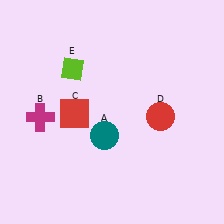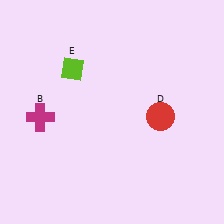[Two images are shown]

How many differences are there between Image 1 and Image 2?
There are 2 differences between the two images.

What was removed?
The red square (C), the teal circle (A) were removed in Image 2.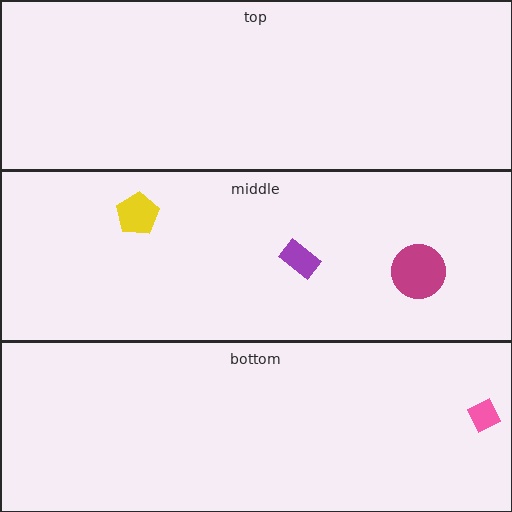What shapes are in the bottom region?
The pink diamond.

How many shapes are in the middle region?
3.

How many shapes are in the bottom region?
1.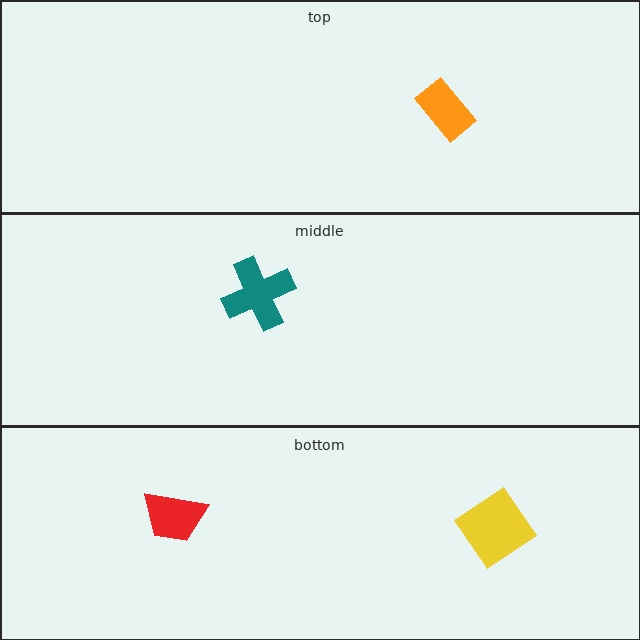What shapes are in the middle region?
The teal cross.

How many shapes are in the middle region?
1.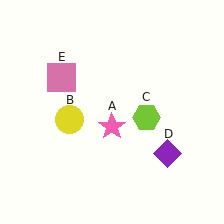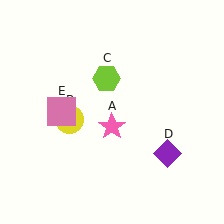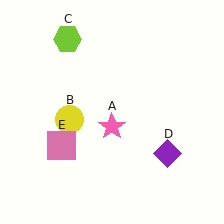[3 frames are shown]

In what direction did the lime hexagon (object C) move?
The lime hexagon (object C) moved up and to the left.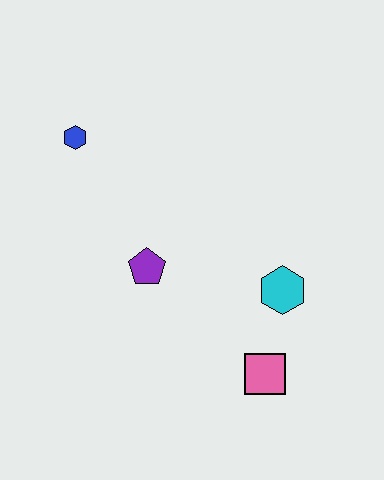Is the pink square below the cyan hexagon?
Yes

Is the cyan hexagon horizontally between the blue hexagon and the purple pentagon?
No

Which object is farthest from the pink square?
The blue hexagon is farthest from the pink square.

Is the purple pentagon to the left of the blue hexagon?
No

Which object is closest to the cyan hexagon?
The pink square is closest to the cyan hexagon.